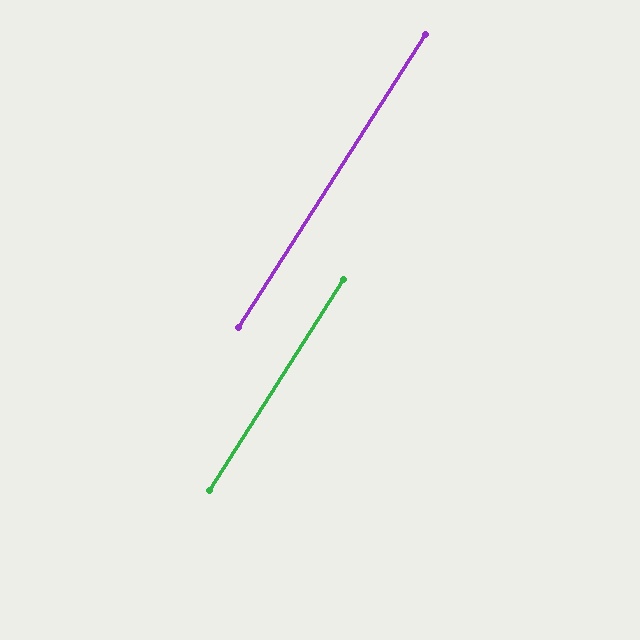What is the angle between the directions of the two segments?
Approximately 0 degrees.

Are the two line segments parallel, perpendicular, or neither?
Parallel — their directions differ by only 0.2°.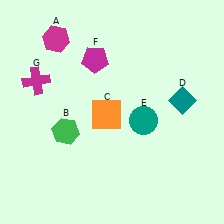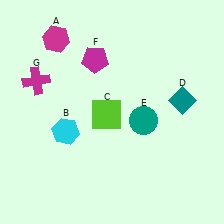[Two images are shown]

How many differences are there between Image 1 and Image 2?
There are 2 differences between the two images.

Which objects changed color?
B changed from green to cyan. C changed from orange to lime.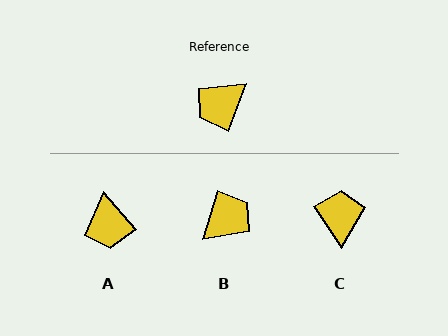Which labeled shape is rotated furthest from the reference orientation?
B, about 177 degrees away.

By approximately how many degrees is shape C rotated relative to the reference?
Approximately 126 degrees clockwise.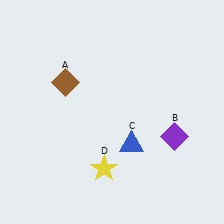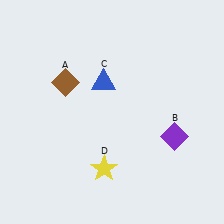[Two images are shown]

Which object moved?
The blue triangle (C) moved up.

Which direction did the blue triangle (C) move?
The blue triangle (C) moved up.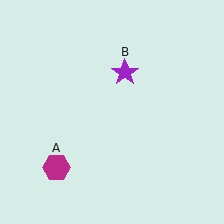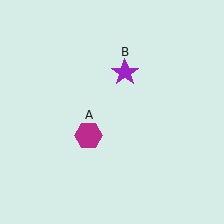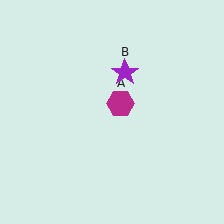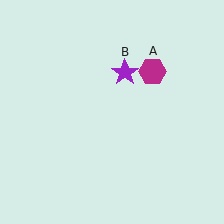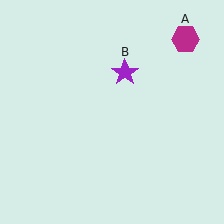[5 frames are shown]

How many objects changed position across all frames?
1 object changed position: magenta hexagon (object A).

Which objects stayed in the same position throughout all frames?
Purple star (object B) remained stationary.